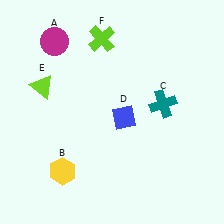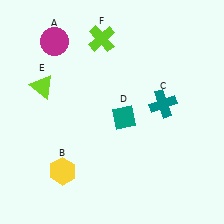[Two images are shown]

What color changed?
The diamond (D) changed from blue in Image 1 to teal in Image 2.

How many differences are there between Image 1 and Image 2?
There is 1 difference between the two images.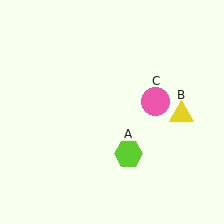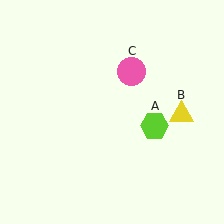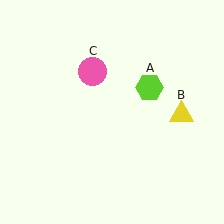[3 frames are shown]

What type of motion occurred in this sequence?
The lime hexagon (object A), pink circle (object C) rotated counterclockwise around the center of the scene.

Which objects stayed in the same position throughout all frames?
Yellow triangle (object B) remained stationary.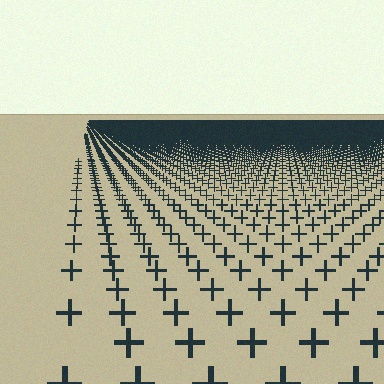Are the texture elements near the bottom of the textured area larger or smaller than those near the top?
Larger. Near the bottom, elements are closer to the viewer and appear at a bigger on-screen size.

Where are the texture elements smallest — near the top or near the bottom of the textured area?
Near the top.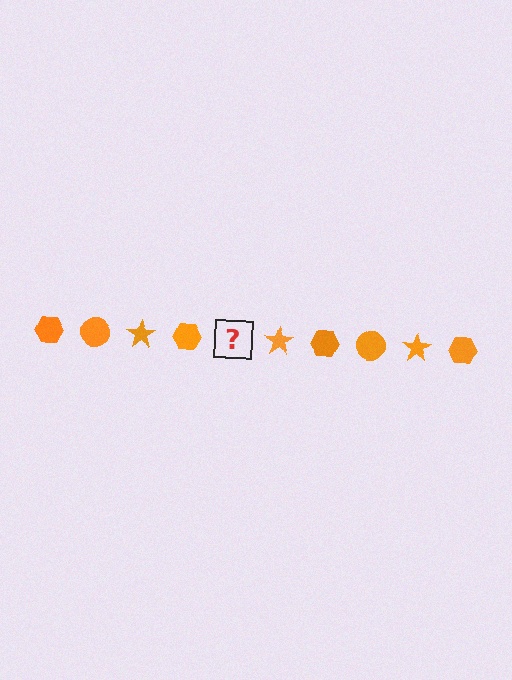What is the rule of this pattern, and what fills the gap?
The rule is that the pattern cycles through hexagon, circle, star shapes in orange. The gap should be filled with an orange circle.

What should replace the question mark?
The question mark should be replaced with an orange circle.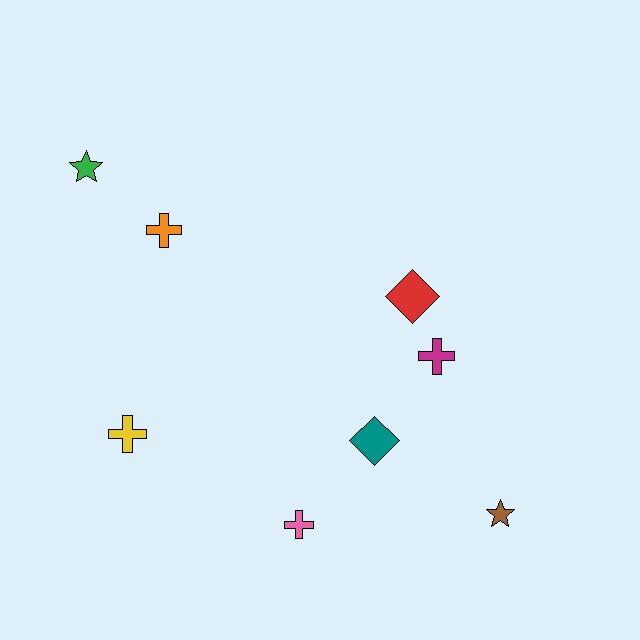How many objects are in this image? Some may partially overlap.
There are 8 objects.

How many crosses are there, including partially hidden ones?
There are 4 crosses.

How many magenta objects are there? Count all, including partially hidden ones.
There is 1 magenta object.